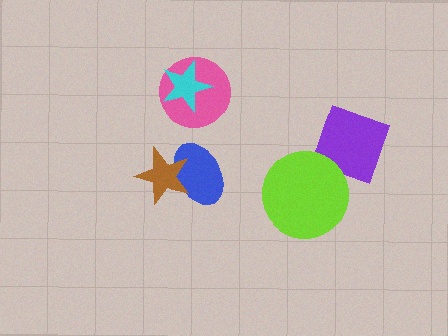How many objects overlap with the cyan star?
1 object overlaps with the cyan star.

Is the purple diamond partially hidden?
Yes, it is partially covered by another shape.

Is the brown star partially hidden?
No, no other shape covers it.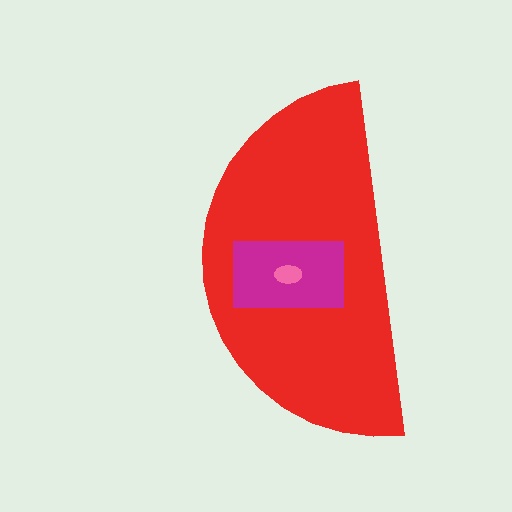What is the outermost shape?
The red semicircle.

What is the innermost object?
The pink ellipse.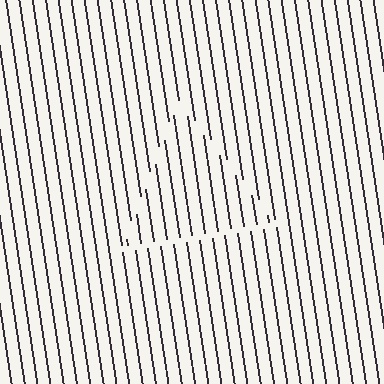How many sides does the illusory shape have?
3 sides — the line-ends trace a triangle.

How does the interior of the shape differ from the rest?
The interior of the shape contains the same grating, shifted by half a period — the contour is defined by the phase discontinuity where line-ends from the inner and outer gratings abut.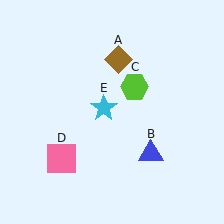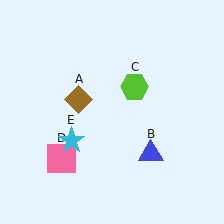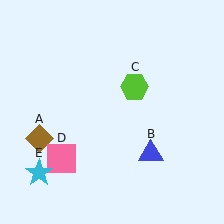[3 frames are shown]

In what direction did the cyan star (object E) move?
The cyan star (object E) moved down and to the left.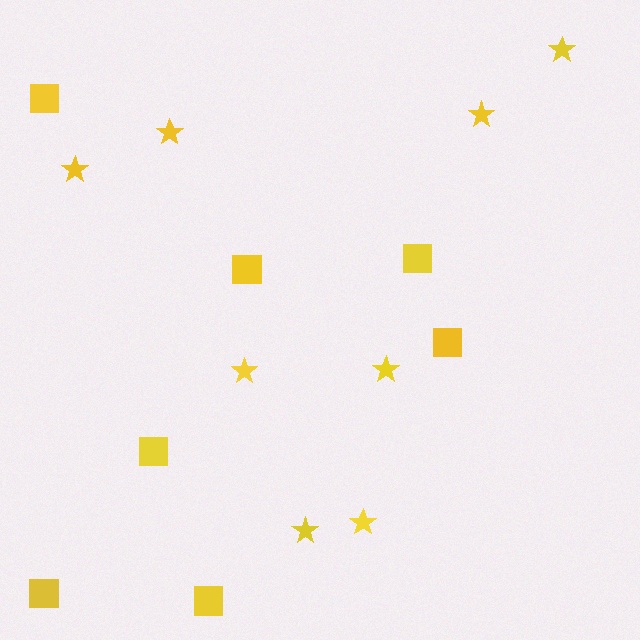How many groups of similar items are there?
There are 2 groups: one group of stars (8) and one group of squares (7).